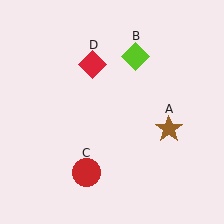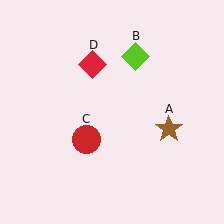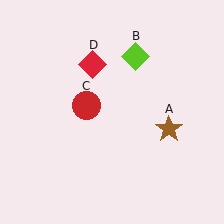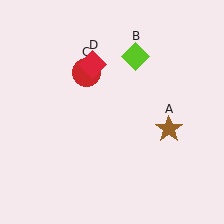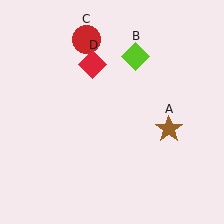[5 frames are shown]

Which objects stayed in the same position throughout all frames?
Brown star (object A) and lime diamond (object B) and red diamond (object D) remained stationary.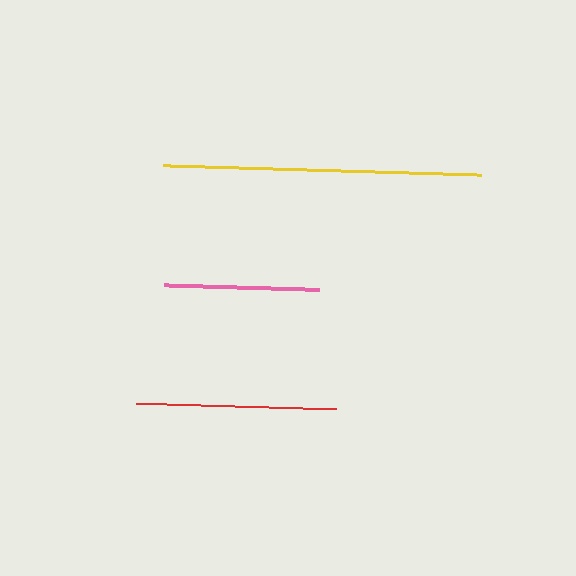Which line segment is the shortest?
The pink line is the shortest at approximately 156 pixels.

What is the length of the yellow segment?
The yellow segment is approximately 318 pixels long.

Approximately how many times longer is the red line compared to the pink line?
The red line is approximately 1.3 times the length of the pink line.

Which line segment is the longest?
The yellow line is the longest at approximately 318 pixels.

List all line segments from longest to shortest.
From longest to shortest: yellow, red, pink.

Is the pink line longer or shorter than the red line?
The red line is longer than the pink line.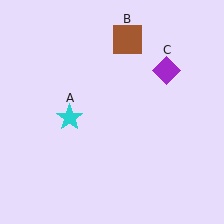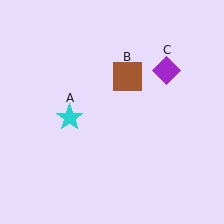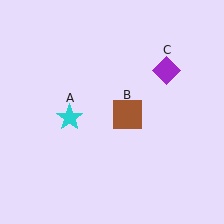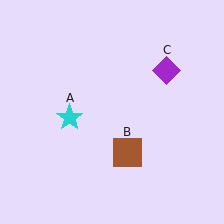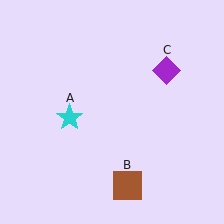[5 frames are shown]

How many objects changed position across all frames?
1 object changed position: brown square (object B).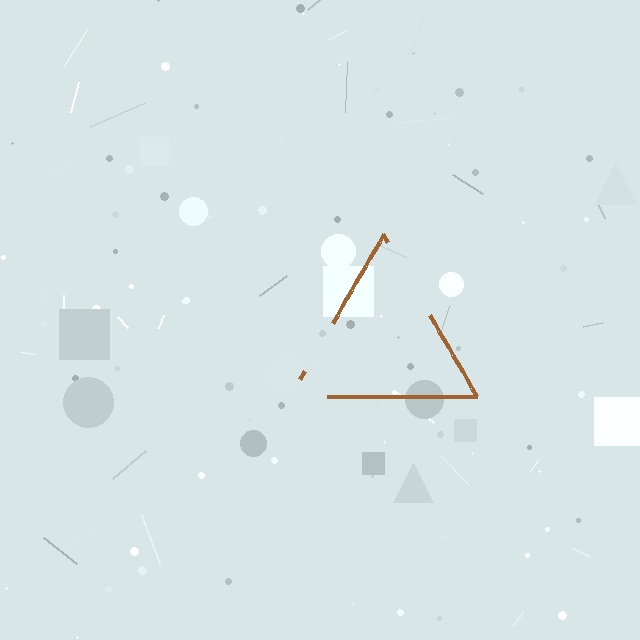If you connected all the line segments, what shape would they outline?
They would outline a triangle.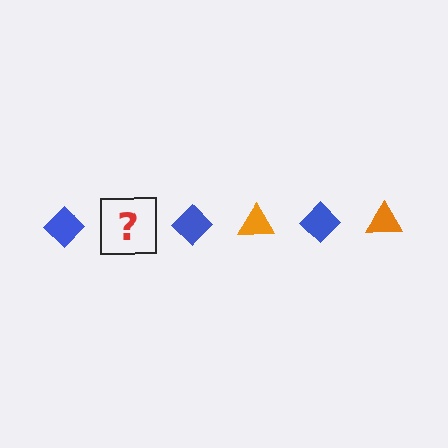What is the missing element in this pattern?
The missing element is an orange triangle.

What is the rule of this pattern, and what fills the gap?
The rule is that the pattern alternates between blue diamond and orange triangle. The gap should be filled with an orange triangle.